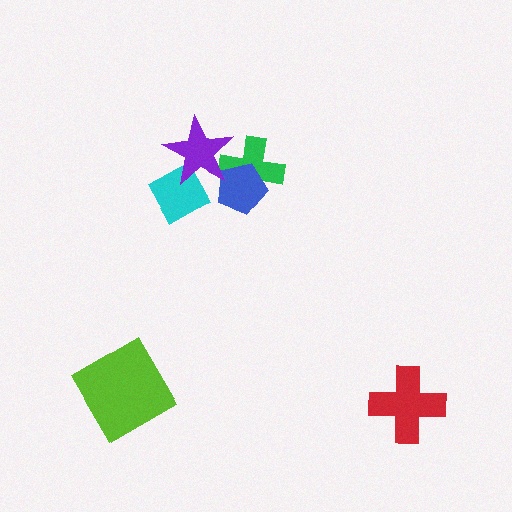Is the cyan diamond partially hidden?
Yes, it is partially covered by another shape.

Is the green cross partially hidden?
Yes, it is partially covered by another shape.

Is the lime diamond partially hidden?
No, no other shape covers it.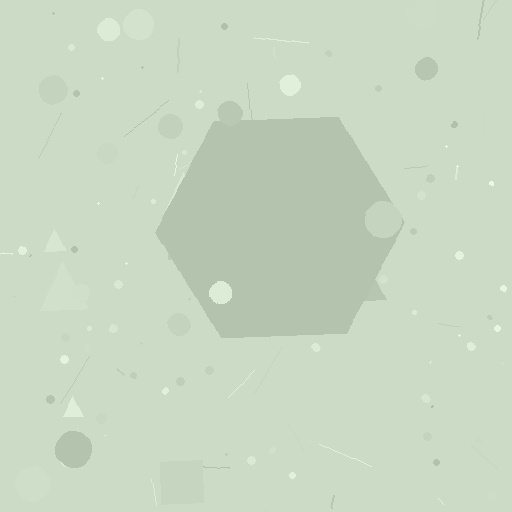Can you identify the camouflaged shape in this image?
The camouflaged shape is a hexagon.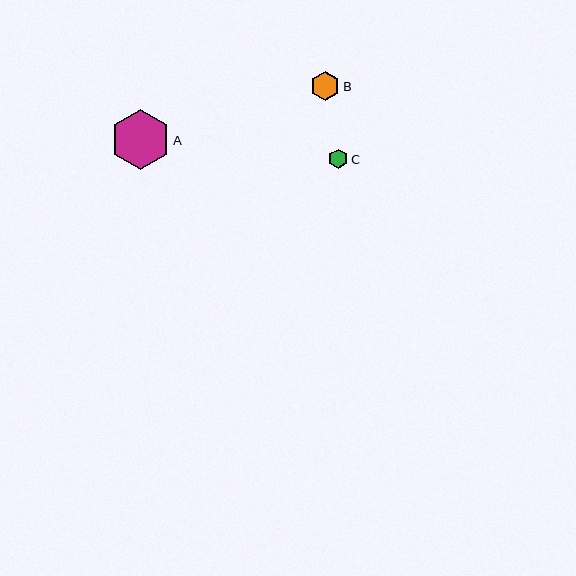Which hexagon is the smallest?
Hexagon C is the smallest with a size of approximately 19 pixels.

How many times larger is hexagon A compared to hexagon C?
Hexagon A is approximately 3.1 times the size of hexagon C.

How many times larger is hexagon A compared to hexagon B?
Hexagon A is approximately 2.1 times the size of hexagon B.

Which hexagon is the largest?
Hexagon A is the largest with a size of approximately 59 pixels.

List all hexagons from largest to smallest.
From largest to smallest: A, B, C.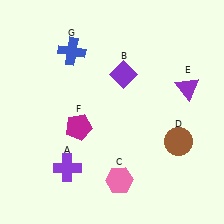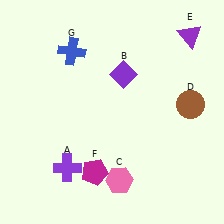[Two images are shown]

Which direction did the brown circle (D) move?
The brown circle (D) moved up.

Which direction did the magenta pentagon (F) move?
The magenta pentagon (F) moved down.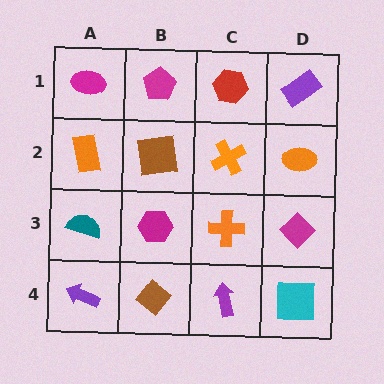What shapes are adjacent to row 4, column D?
A magenta diamond (row 3, column D), a purple arrow (row 4, column C).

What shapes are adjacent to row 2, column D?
A purple rectangle (row 1, column D), a magenta diamond (row 3, column D), an orange cross (row 2, column C).